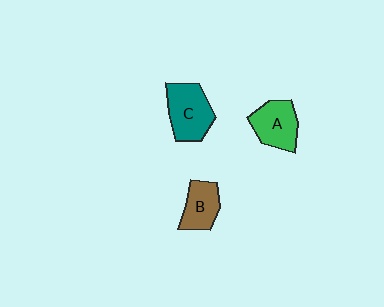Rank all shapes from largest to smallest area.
From largest to smallest: C (teal), A (green), B (brown).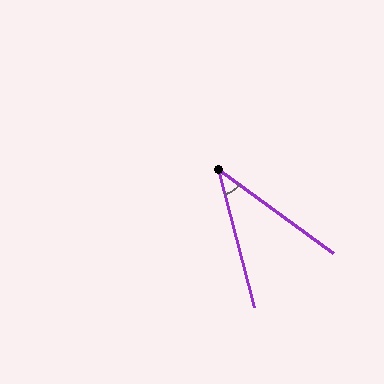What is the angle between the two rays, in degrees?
Approximately 39 degrees.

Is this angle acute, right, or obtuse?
It is acute.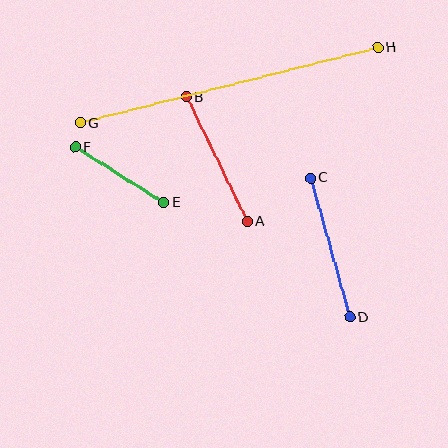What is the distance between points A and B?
The distance is approximately 138 pixels.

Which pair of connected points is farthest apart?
Points G and H are farthest apart.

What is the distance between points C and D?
The distance is approximately 145 pixels.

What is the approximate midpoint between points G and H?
The midpoint is at approximately (229, 85) pixels.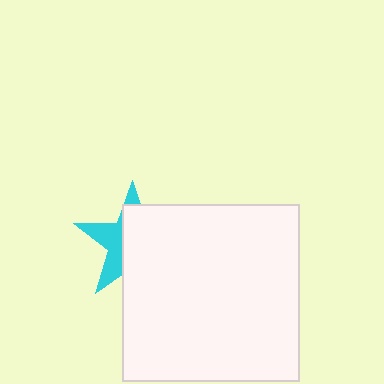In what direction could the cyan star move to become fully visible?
The cyan star could move left. That would shift it out from behind the white square entirely.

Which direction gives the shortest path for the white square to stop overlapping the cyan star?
Moving right gives the shortest separation.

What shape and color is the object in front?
The object in front is a white square.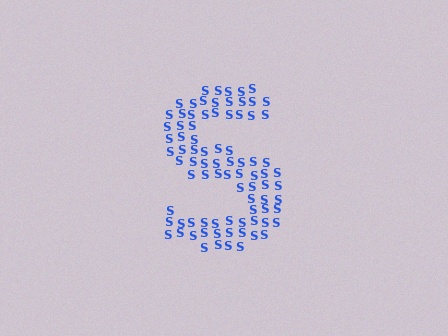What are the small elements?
The small elements are letter S's.